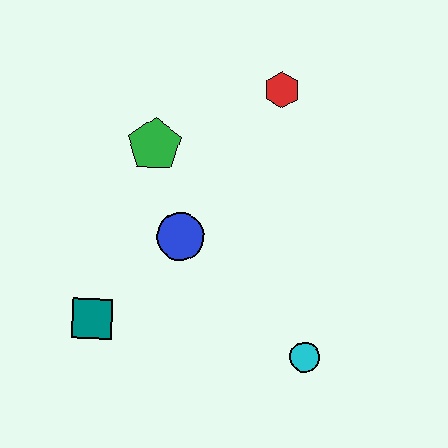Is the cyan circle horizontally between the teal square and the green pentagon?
No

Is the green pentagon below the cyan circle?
No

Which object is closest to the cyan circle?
The blue circle is closest to the cyan circle.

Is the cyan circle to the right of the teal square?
Yes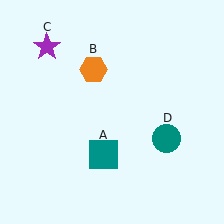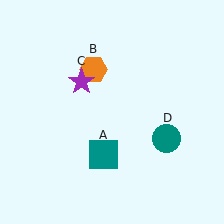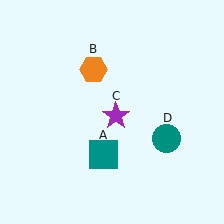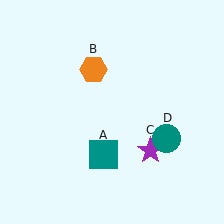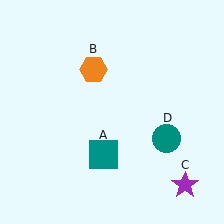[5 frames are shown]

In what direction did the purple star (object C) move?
The purple star (object C) moved down and to the right.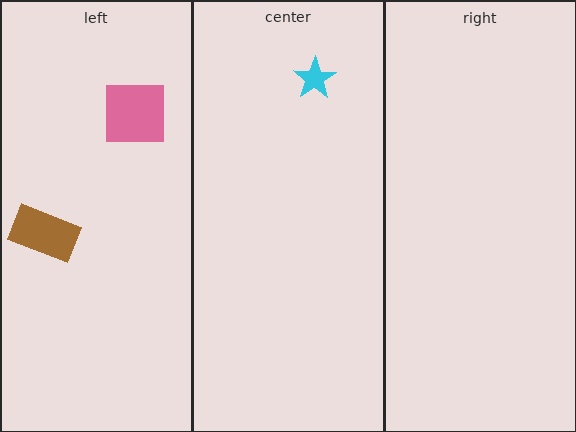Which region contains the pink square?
The left region.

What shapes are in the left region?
The pink square, the brown rectangle.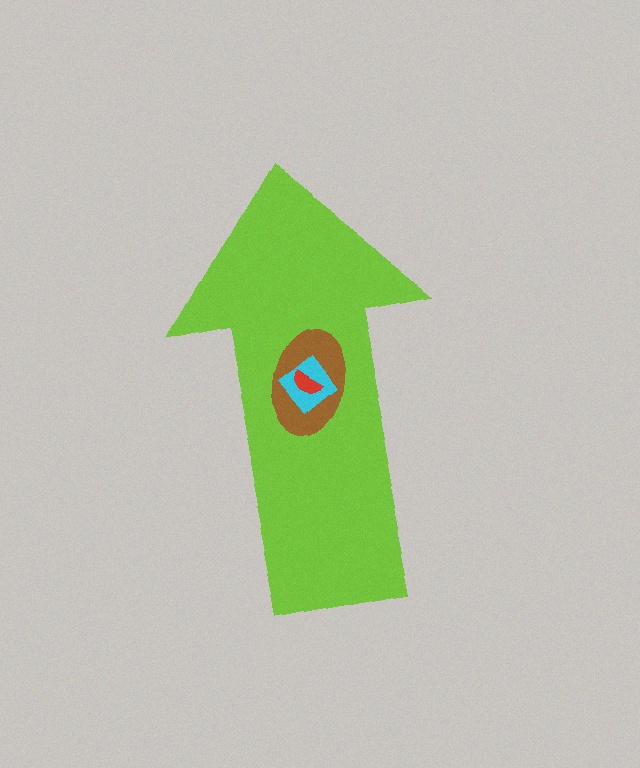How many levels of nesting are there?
4.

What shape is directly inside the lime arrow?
The brown ellipse.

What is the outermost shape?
The lime arrow.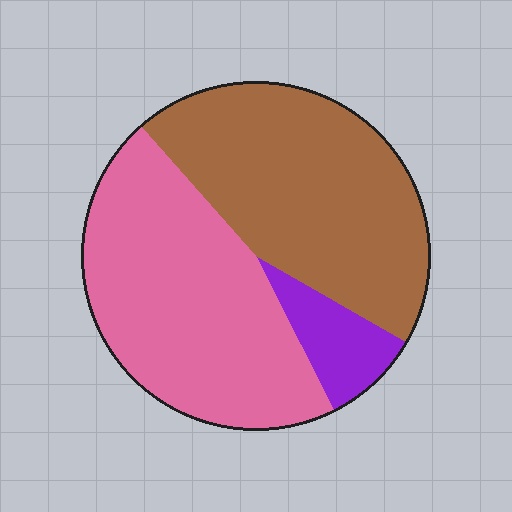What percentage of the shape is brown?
Brown covers roughly 45% of the shape.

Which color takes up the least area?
Purple, at roughly 10%.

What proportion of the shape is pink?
Pink covers about 45% of the shape.